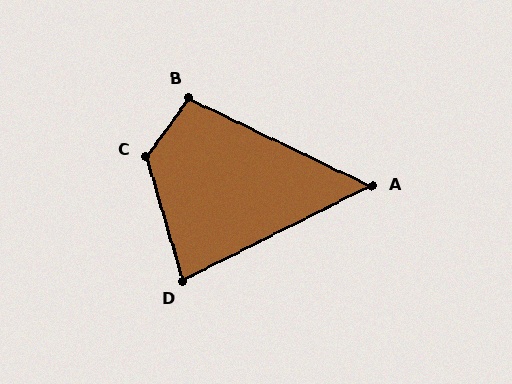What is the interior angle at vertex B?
Approximately 100 degrees (obtuse).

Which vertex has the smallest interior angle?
A, at approximately 53 degrees.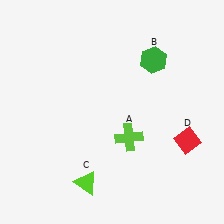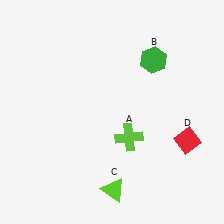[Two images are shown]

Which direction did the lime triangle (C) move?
The lime triangle (C) moved right.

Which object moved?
The lime triangle (C) moved right.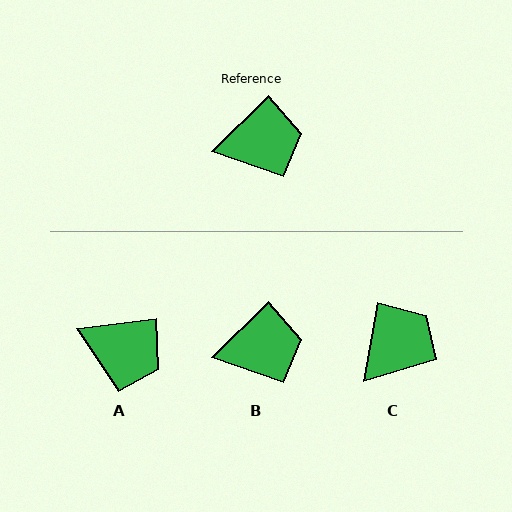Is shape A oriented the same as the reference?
No, it is off by about 38 degrees.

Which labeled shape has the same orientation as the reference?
B.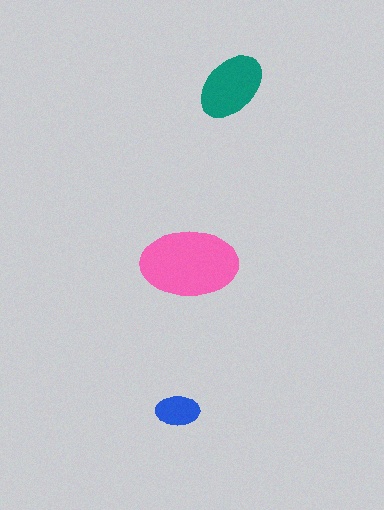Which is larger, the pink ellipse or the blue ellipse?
The pink one.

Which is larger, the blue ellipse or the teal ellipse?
The teal one.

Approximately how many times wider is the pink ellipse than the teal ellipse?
About 1.5 times wider.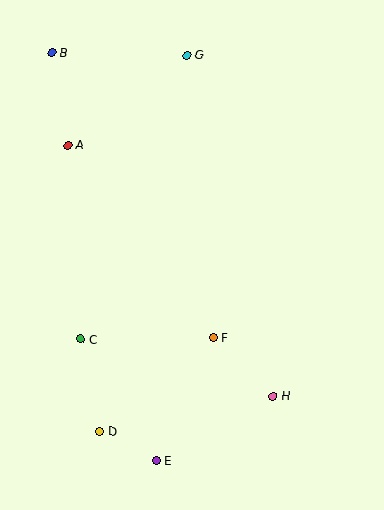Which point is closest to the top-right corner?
Point G is closest to the top-right corner.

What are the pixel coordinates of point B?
Point B is at (52, 53).